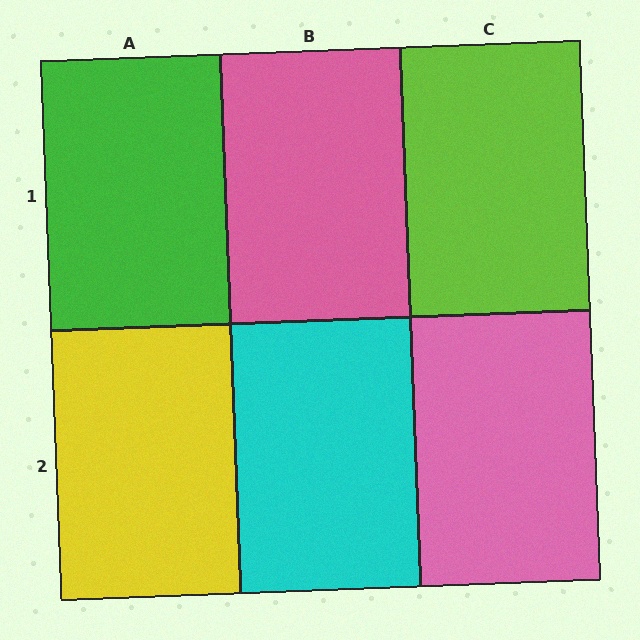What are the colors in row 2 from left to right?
Yellow, cyan, pink.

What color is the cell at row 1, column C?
Lime.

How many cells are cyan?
1 cell is cyan.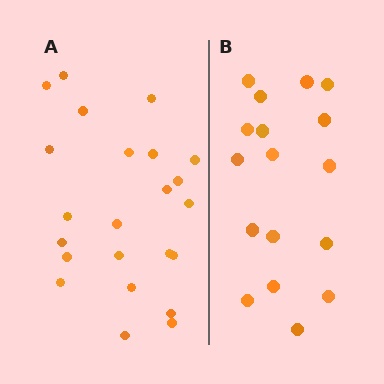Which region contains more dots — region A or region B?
Region A (the left region) has more dots.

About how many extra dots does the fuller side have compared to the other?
Region A has about 6 more dots than region B.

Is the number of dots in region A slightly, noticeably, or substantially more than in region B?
Region A has noticeably more, but not dramatically so. The ratio is roughly 1.4 to 1.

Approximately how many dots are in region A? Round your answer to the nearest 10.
About 20 dots. (The exact count is 23, which rounds to 20.)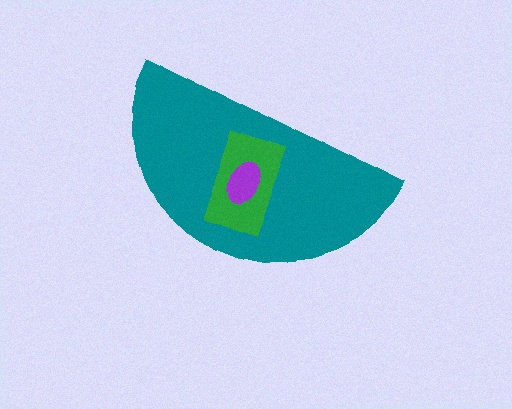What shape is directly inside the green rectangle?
The purple ellipse.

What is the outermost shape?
The teal semicircle.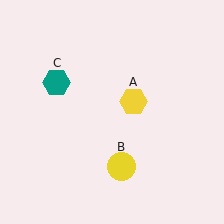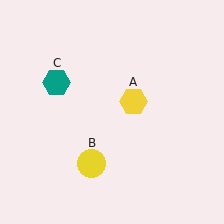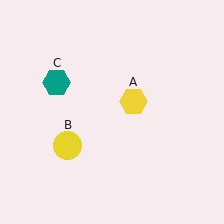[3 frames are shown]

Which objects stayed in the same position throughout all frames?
Yellow hexagon (object A) and teal hexagon (object C) remained stationary.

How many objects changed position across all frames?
1 object changed position: yellow circle (object B).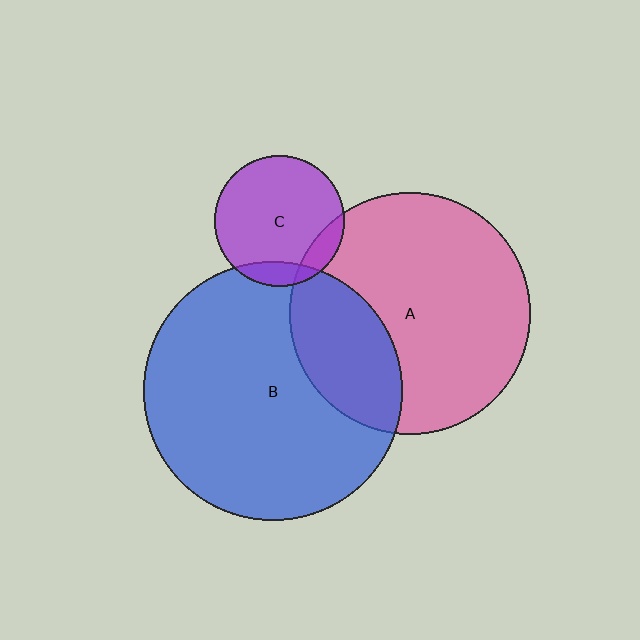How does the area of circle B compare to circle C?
Approximately 3.9 times.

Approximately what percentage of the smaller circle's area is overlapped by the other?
Approximately 25%.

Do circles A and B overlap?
Yes.